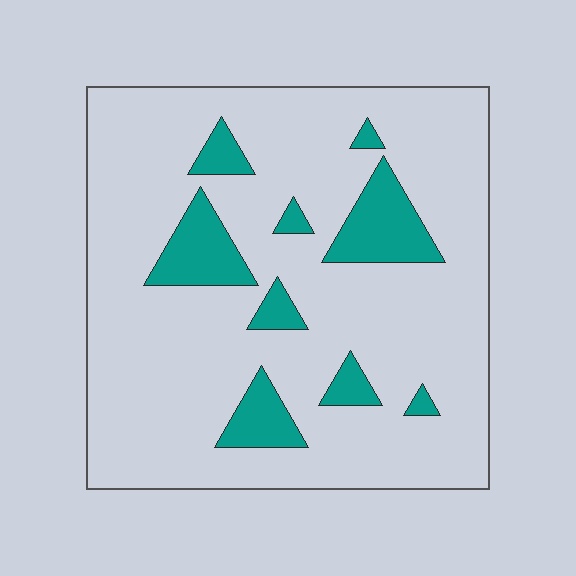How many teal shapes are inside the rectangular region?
9.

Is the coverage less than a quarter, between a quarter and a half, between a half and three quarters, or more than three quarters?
Less than a quarter.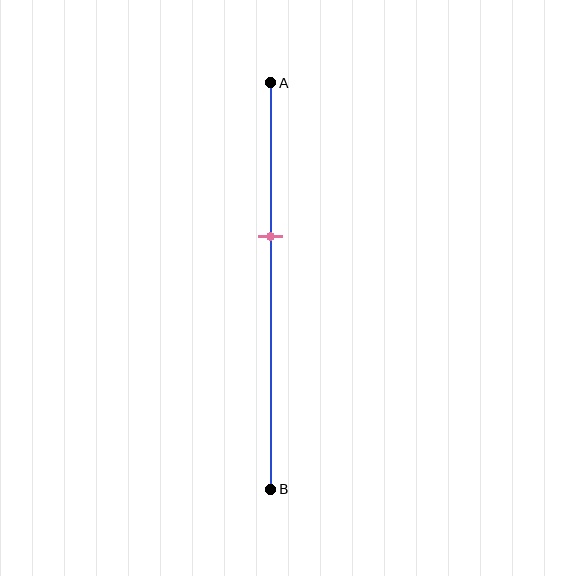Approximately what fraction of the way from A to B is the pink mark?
The pink mark is approximately 40% of the way from A to B.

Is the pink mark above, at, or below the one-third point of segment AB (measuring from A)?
The pink mark is below the one-third point of segment AB.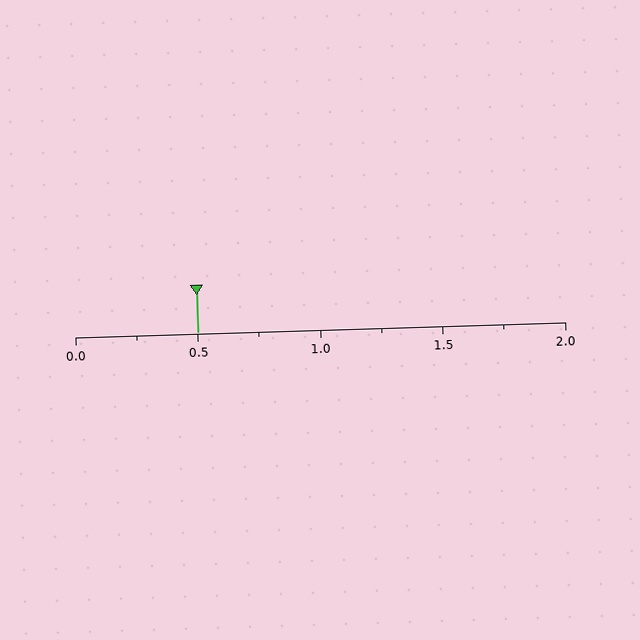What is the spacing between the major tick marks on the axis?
The major ticks are spaced 0.5 apart.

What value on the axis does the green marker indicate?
The marker indicates approximately 0.5.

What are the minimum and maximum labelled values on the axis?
The axis runs from 0.0 to 2.0.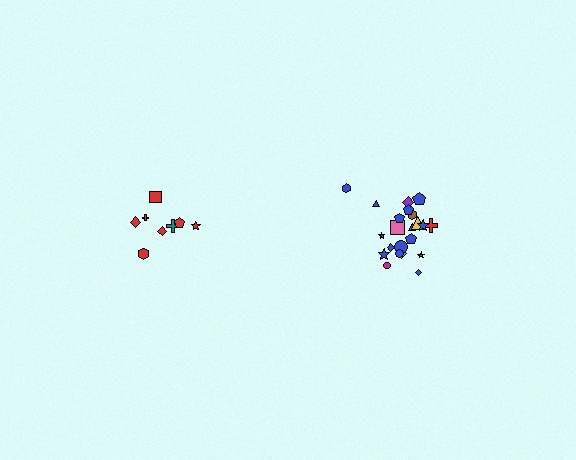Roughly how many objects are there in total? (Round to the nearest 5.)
Roughly 30 objects in total.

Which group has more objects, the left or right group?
The right group.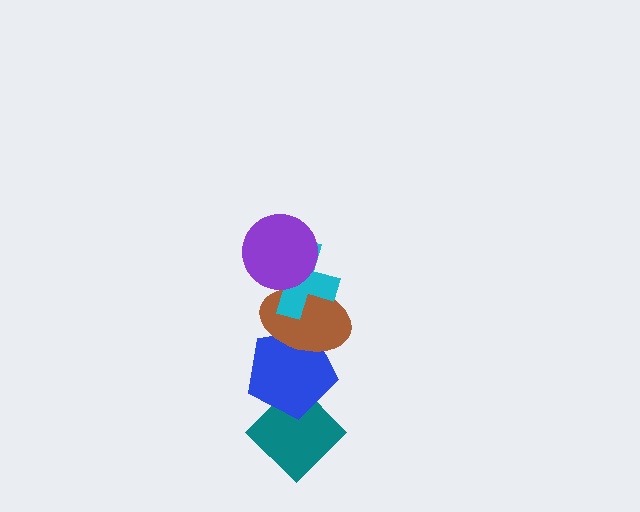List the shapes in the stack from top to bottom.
From top to bottom: the purple circle, the cyan cross, the brown ellipse, the blue pentagon, the teal diamond.